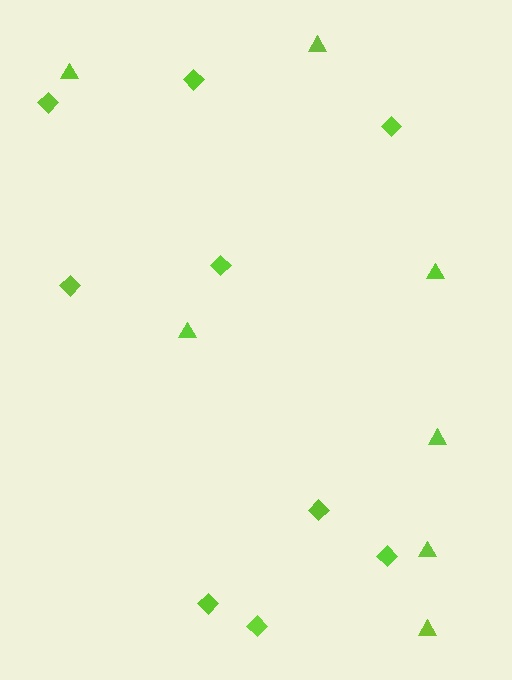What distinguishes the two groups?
There are 2 groups: one group of triangles (7) and one group of diamonds (9).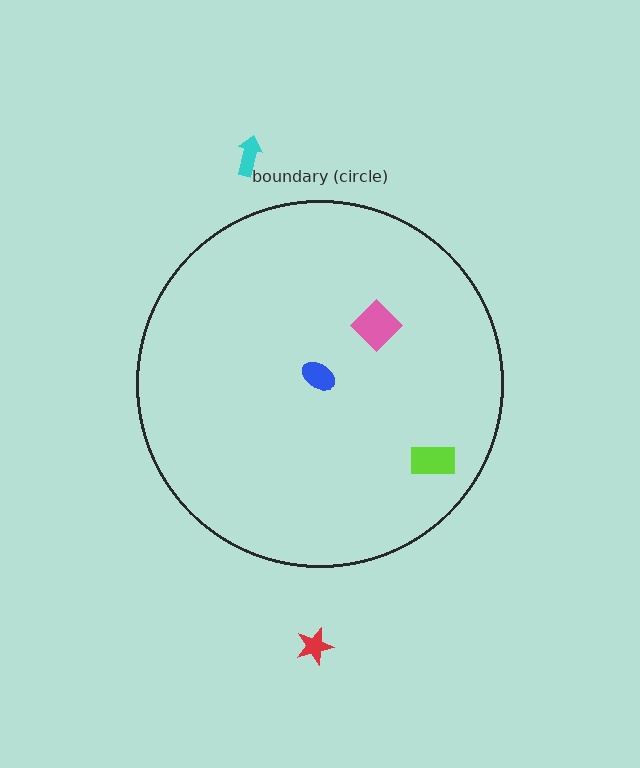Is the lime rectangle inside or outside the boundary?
Inside.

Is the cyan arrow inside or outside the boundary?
Outside.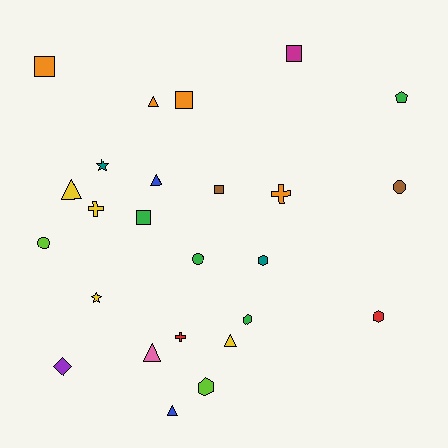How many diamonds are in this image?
There is 1 diamond.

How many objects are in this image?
There are 25 objects.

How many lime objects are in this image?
There are 2 lime objects.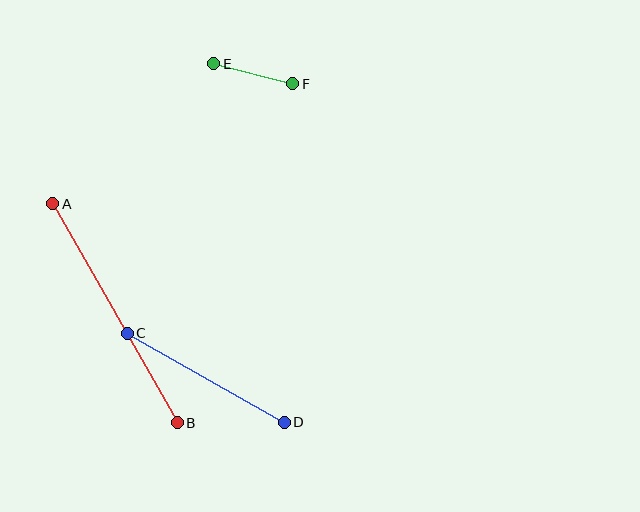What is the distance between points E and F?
The distance is approximately 82 pixels.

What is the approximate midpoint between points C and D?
The midpoint is at approximately (206, 378) pixels.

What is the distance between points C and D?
The distance is approximately 180 pixels.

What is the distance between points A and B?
The distance is approximately 252 pixels.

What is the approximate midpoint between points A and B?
The midpoint is at approximately (115, 313) pixels.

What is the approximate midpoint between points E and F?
The midpoint is at approximately (253, 74) pixels.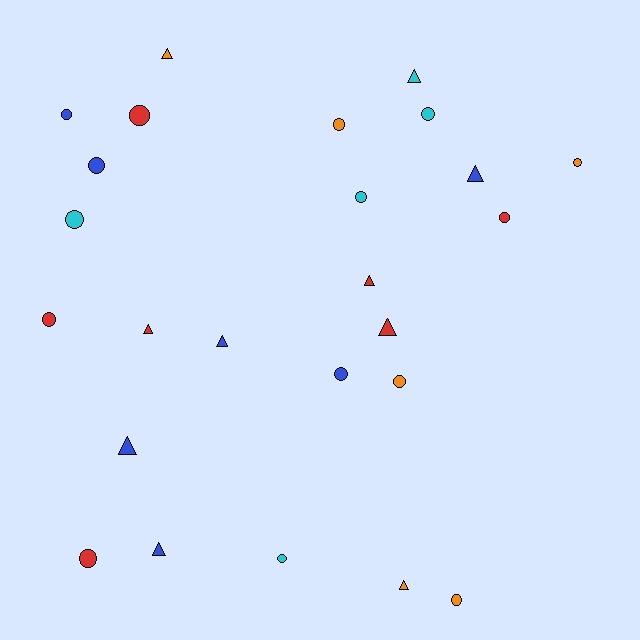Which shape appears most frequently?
Circle, with 15 objects.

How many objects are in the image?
There are 25 objects.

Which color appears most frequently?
Red, with 7 objects.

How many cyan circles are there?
There are 4 cyan circles.